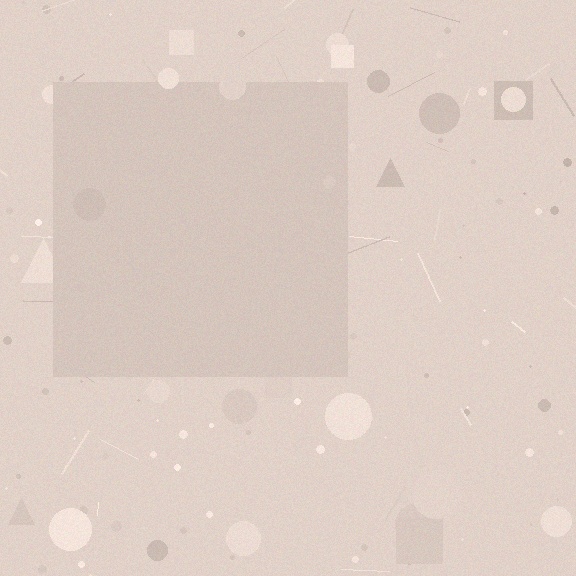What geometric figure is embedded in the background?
A square is embedded in the background.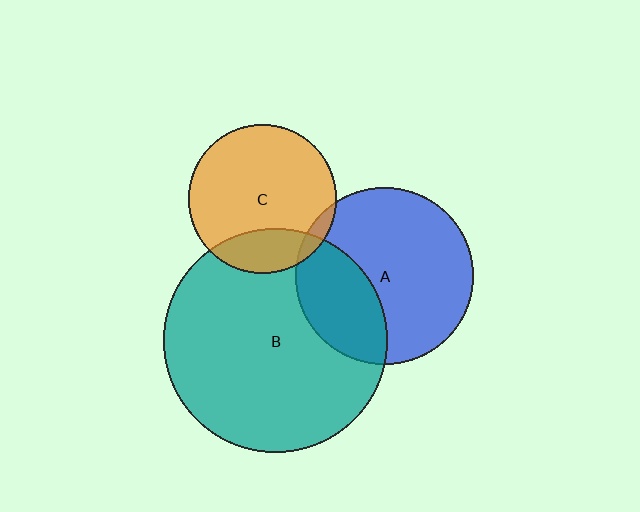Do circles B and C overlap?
Yes.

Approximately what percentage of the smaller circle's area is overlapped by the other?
Approximately 20%.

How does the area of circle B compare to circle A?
Approximately 1.6 times.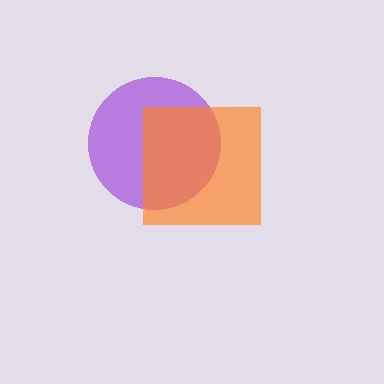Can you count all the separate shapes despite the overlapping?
Yes, there are 2 separate shapes.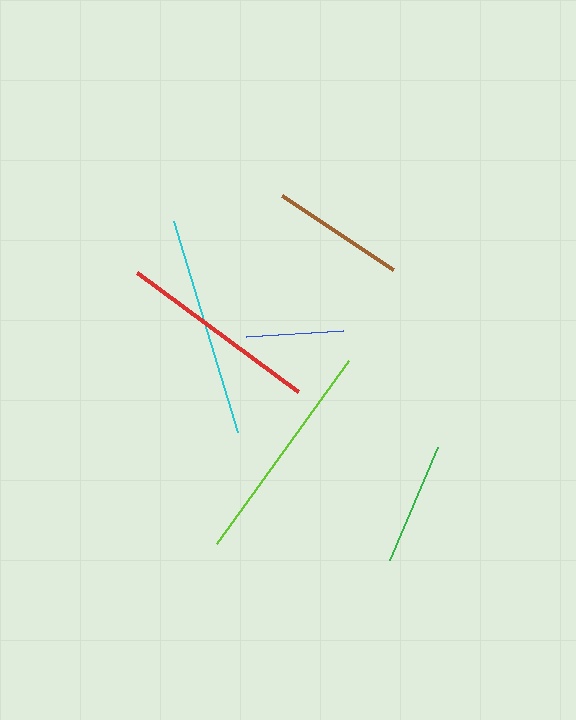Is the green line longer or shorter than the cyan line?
The cyan line is longer than the green line.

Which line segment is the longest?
The lime line is the longest at approximately 226 pixels.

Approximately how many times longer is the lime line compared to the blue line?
The lime line is approximately 2.3 times the length of the blue line.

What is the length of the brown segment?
The brown segment is approximately 134 pixels long.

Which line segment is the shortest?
The blue line is the shortest at approximately 98 pixels.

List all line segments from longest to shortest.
From longest to shortest: lime, cyan, red, brown, green, blue.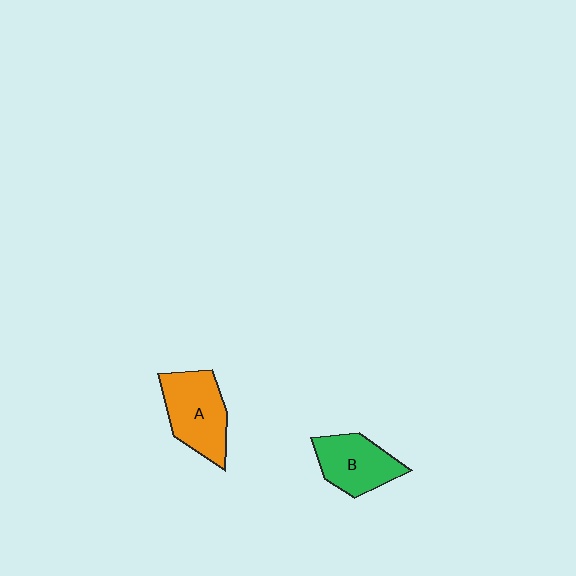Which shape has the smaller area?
Shape B (green).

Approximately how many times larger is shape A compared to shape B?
Approximately 1.2 times.